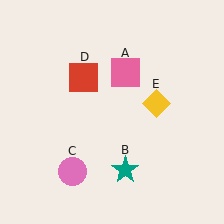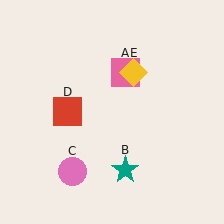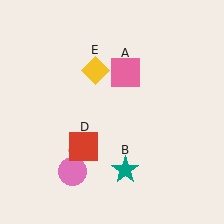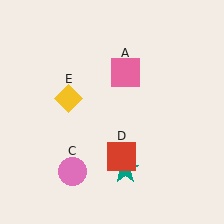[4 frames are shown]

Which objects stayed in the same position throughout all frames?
Pink square (object A) and teal star (object B) and pink circle (object C) remained stationary.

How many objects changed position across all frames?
2 objects changed position: red square (object D), yellow diamond (object E).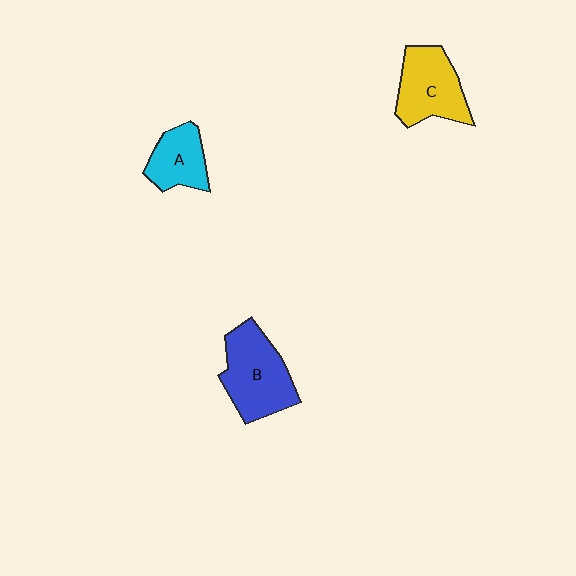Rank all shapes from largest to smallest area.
From largest to smallest: B (blue), C (yellow), A (cyan).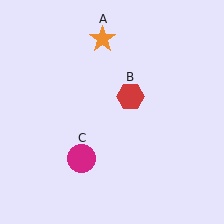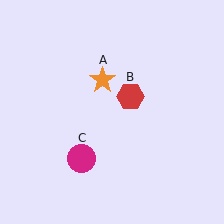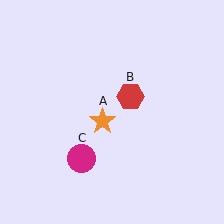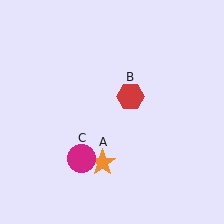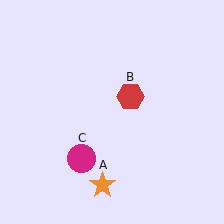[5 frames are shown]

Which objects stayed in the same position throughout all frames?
Red hexagon (object B) and magenta circle (object C) remained stationary.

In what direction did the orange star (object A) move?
The orange star (object A) moved down.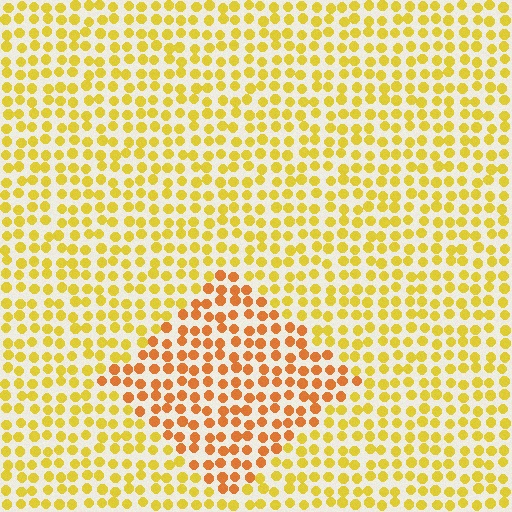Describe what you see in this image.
The image is filled with small yellow elements in a uniform arrangement. A diamond-shaped region is visible where the elements are tinted to a slightly different hue, forming a subtle color boundary.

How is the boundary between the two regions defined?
The boundary is defined purely by a slight shift in hue (about 30 degrees). Spacing, size, and orientation are identical on both sides.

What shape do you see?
I see a diamond.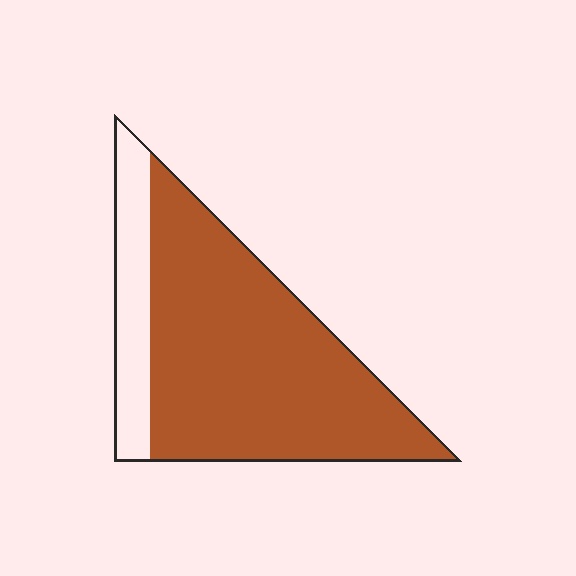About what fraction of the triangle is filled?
About four fifths (4/5).